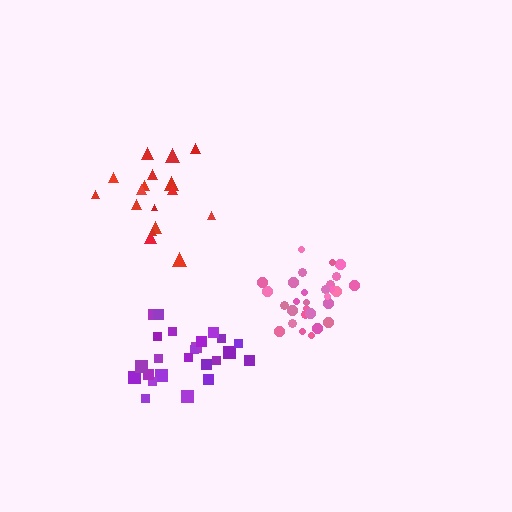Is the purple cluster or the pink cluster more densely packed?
Pink.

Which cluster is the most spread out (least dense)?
Red.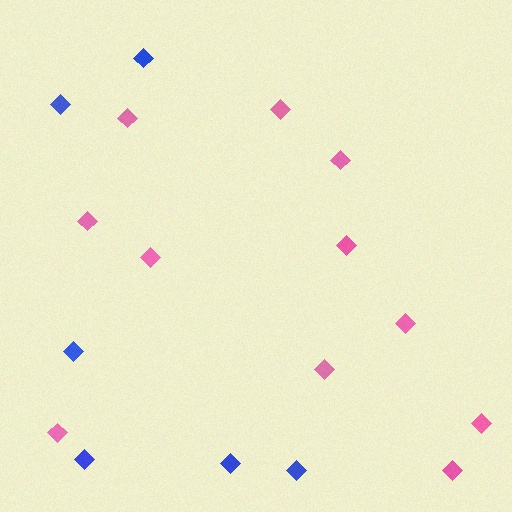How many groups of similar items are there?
There are 2 groups: one group of pink diamonds (11) and one group of blue diamonds (6).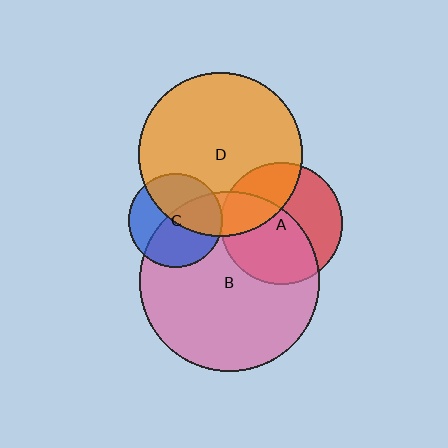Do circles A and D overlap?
Yes.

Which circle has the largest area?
Circle B (pink).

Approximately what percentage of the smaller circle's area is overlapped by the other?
Approximately 30%.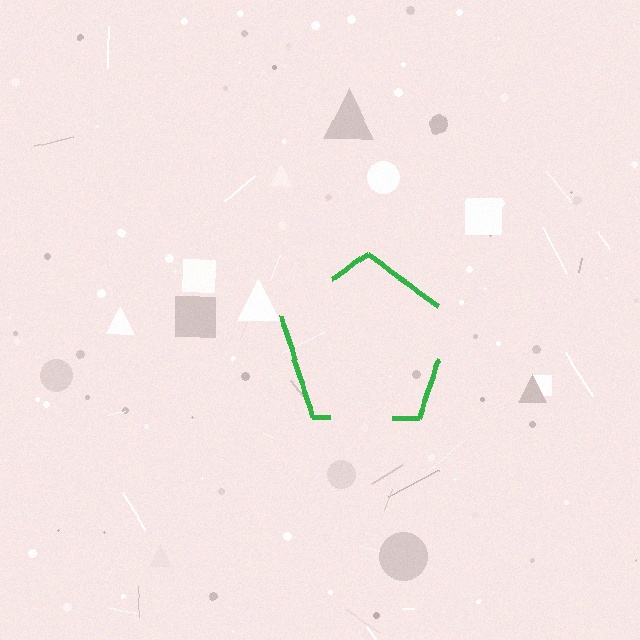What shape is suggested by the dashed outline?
The dashed outline suggests a pentagon.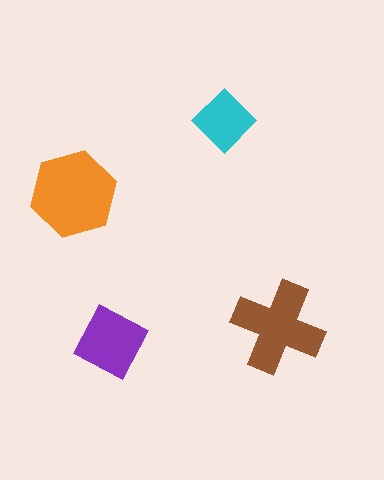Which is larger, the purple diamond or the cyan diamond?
The purple diamond.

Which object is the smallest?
The cyan diamond.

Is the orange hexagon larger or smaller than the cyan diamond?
Larger.